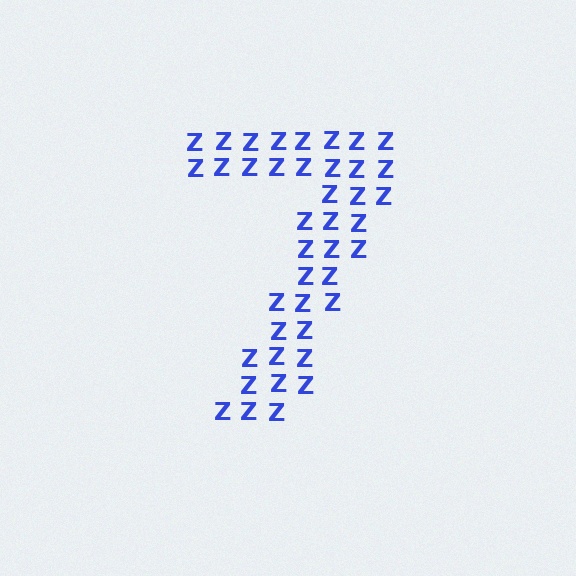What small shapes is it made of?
It is made of small letter Z's.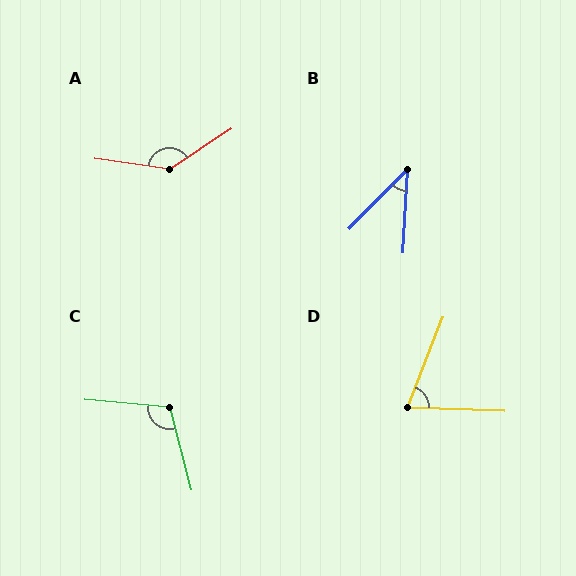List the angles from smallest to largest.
B (41°), D (70°), C (110°), A (138°).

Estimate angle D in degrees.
Approximately 70 degrees.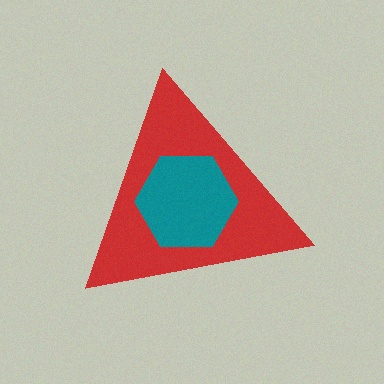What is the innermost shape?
The teal hexagon.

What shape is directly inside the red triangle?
The teal hexagon.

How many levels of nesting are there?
2.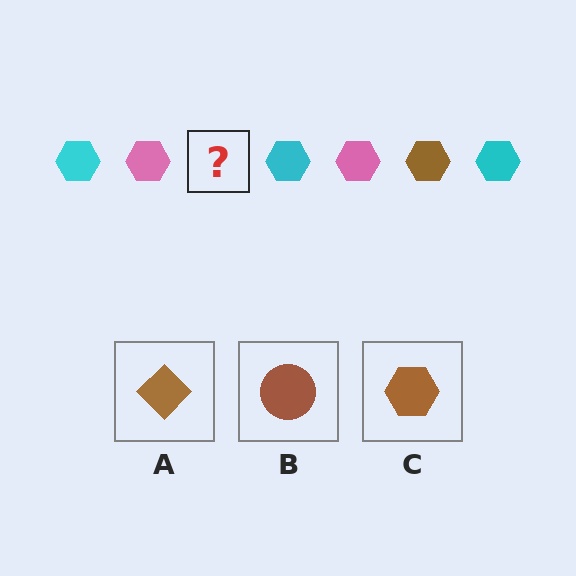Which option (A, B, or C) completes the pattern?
C.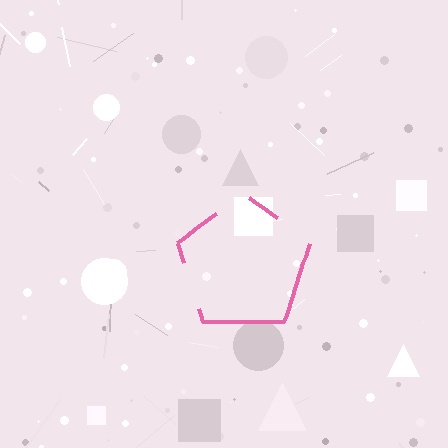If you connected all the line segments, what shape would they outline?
They would outline a pentagon.